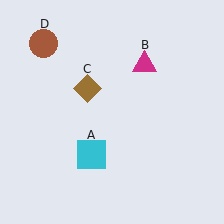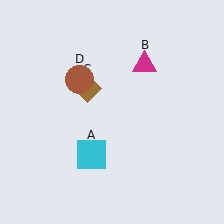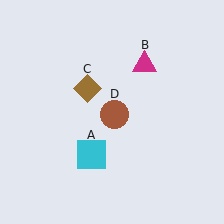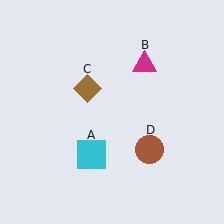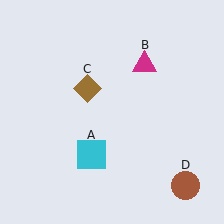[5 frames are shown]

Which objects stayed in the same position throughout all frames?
Cyan square (object A) and magenta triangle (object B) and brown diamond (object C) remained stationary.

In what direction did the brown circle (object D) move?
The brown circle (object D) moved down and to the right.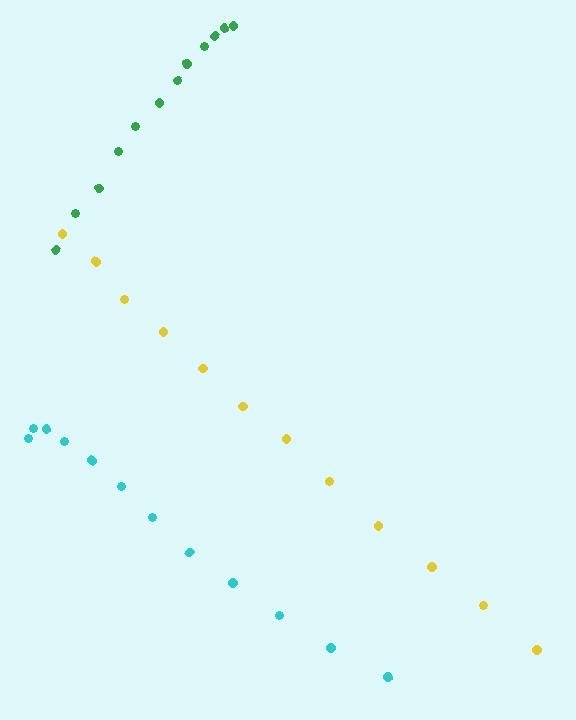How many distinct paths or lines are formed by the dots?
There are 3 distinct paths.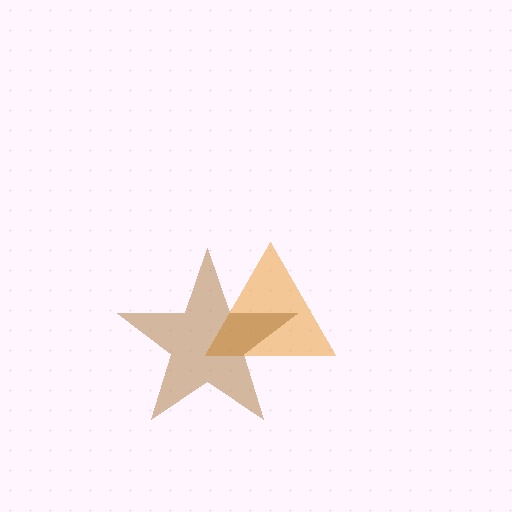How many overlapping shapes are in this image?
There are 2 overlapping shapes in the image.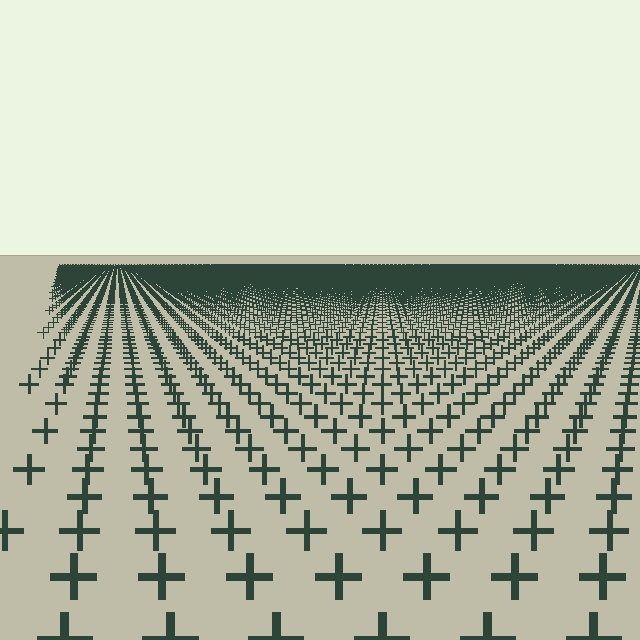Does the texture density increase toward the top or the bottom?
Density increases toward the top.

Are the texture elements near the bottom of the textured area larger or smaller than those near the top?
Larger. Near the bottom, elements are closer to the viewer and appear at a bigger on-screen size.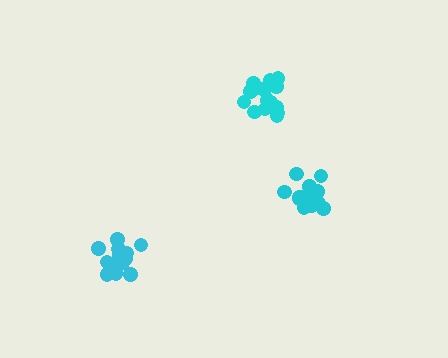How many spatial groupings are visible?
There are 3 spatial groupings.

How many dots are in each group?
Group 1: 15 dots, Group 2: 16 dots, Group 3: 14 dots (45 total).